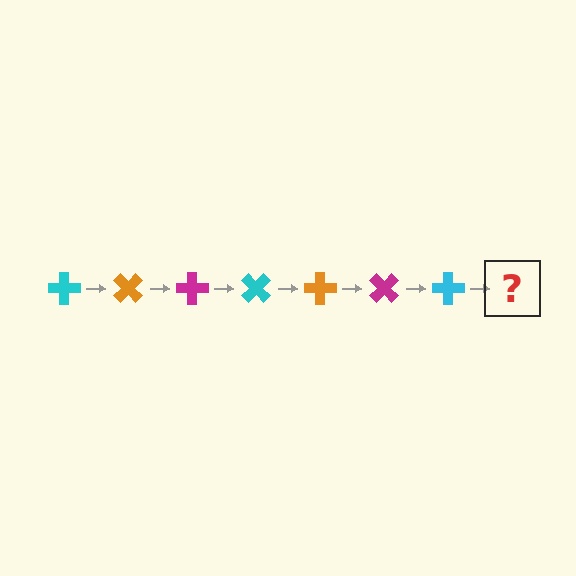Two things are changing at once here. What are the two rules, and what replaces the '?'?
The two rules are that it rotates 45 degrees each step and the color cycles through cyan, orange, and magenta. The '?' should be an orange cross, rotated 315 degrees from the start.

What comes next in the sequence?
The next element should be an orange cross, rotated 315 degrees from the start.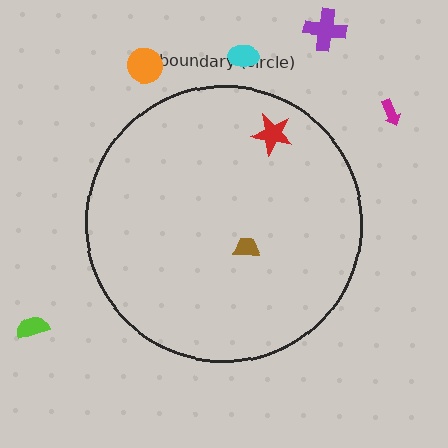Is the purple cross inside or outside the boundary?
Outside.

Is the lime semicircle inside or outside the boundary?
Outside.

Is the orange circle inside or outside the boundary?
Outside.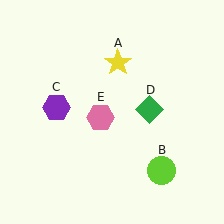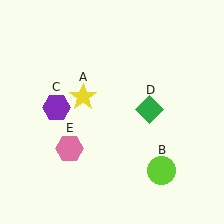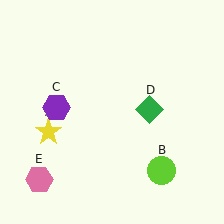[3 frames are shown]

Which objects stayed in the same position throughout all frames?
Lime circle (object B) and purple hexagon (object C) and green diamond (object D) remained stationary.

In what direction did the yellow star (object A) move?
The yellow star (object A) moved down and to the left.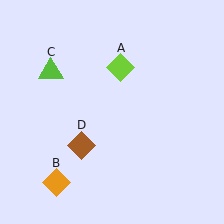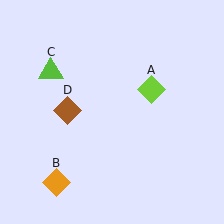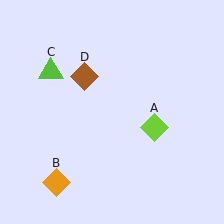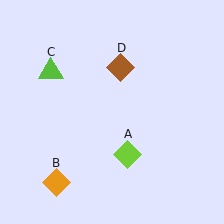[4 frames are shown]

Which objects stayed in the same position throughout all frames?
Orange diamond (object B) and lime triangle (object C) remained stationary.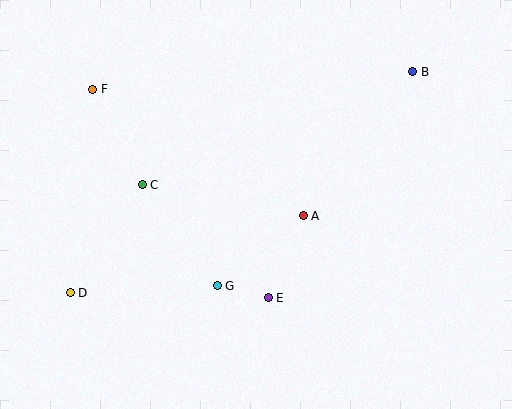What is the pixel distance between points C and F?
The distance between C and F is 108 pixels.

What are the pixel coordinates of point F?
Point F is at (93, 89).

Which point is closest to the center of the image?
Point A at (303, 216) is closest to the center.